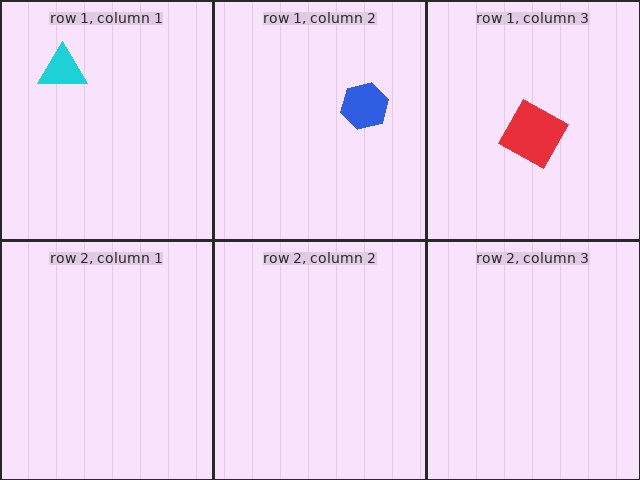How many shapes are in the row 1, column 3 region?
1.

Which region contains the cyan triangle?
The row 1, column 1 region.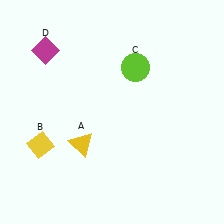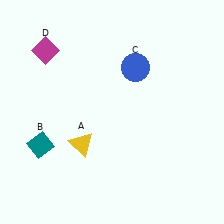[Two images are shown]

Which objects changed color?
B changed from yellow to teal. C changed from lime to blue.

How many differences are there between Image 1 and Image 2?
There are 2 differences between the two images.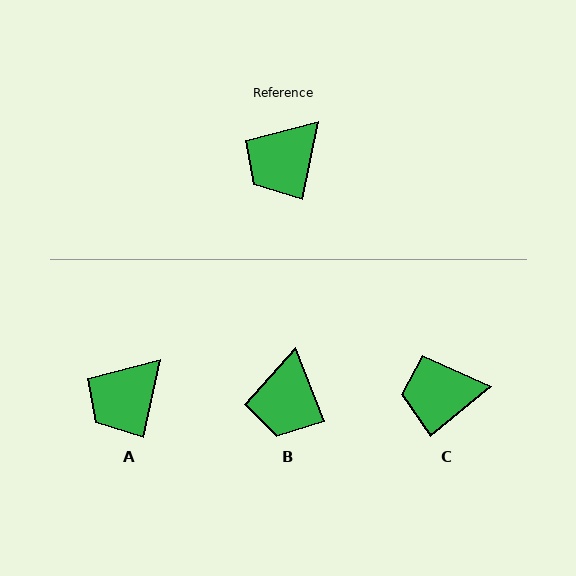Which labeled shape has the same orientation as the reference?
A.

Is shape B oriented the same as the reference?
No, it is off by about 34 degrees.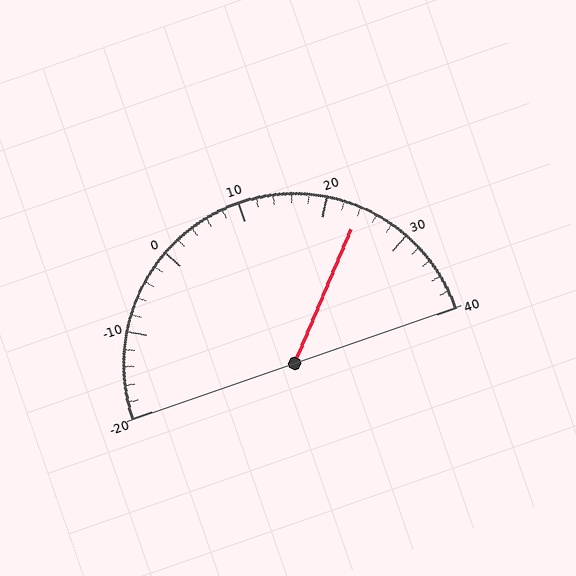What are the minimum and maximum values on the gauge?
The gauge ranges from -20 to 40.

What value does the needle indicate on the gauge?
The needle indicates approximately 24.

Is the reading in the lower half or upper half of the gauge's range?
The reading is in the upper half of the range (-20 to 40).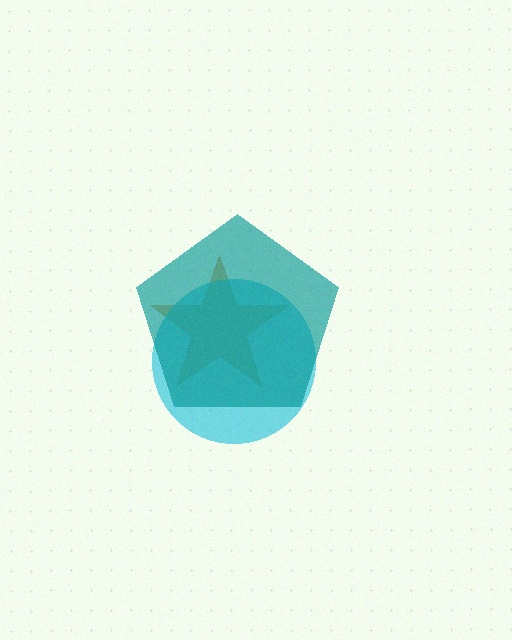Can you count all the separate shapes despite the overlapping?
Yes, there are 3 separate shapes.